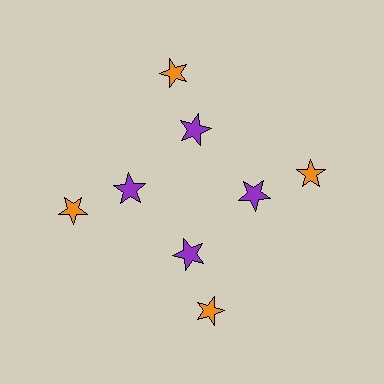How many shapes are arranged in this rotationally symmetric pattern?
There are 8 shapes, arranged in 4 groups of 2.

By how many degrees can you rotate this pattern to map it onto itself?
The pattern maps onto itself every 90 degrees of rotation.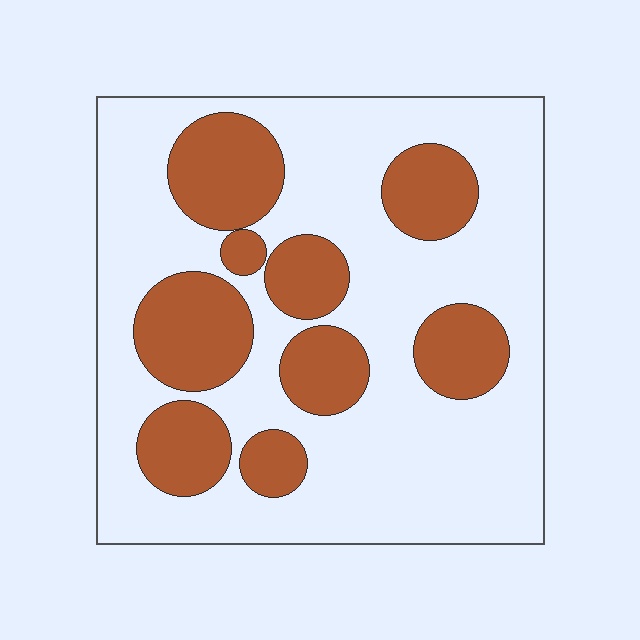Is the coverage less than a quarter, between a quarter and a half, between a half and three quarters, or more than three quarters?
Between a quarter and a half.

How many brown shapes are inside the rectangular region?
9.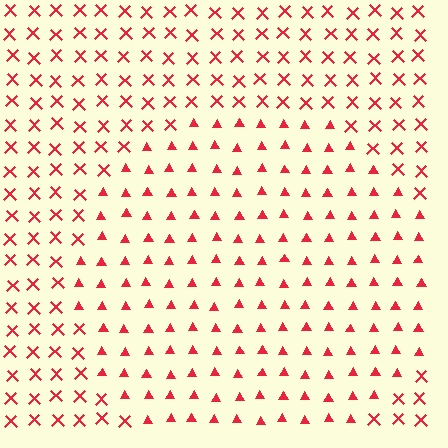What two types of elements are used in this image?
The image uses triangles inside the circle region and X marks outside it.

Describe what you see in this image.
The image is filled with small red elements arranged in a uniform grid. A circle-shaped region contains triangles, while the surrounding area contains X marks. The boundary is defined purely by the change in element shape.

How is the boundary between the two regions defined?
The boundary is defined by a change in element shape: triangles inside vs. X marks outside. All elements share the same color and spacing.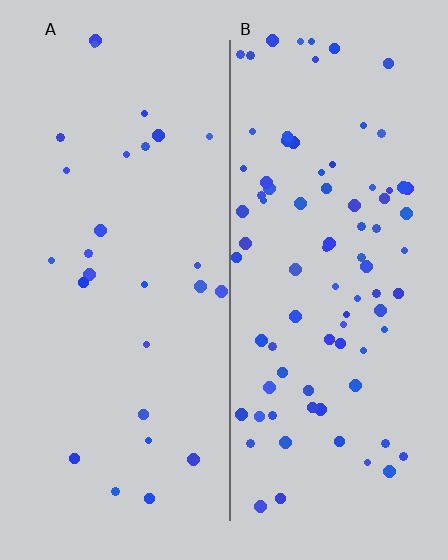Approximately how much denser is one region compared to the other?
Approximately 3.1× — region B over region A.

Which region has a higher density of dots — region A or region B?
B (the right).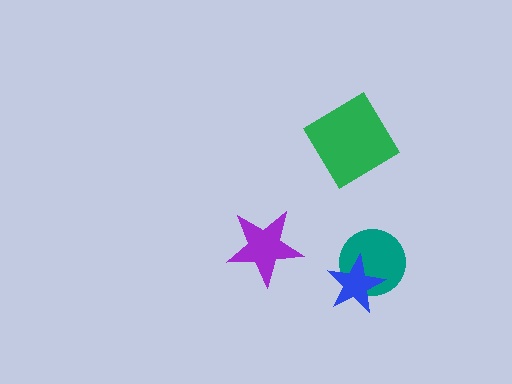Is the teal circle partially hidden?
Yes, it is partially covered by another shape.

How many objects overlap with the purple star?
0 objects overlap with the purple star.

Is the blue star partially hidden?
No, no other shape covers it.